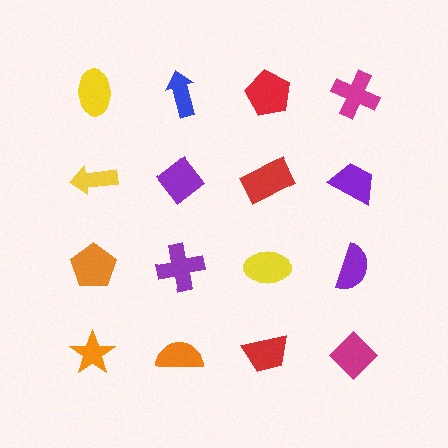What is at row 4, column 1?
An orange star.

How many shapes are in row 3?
4 shapes.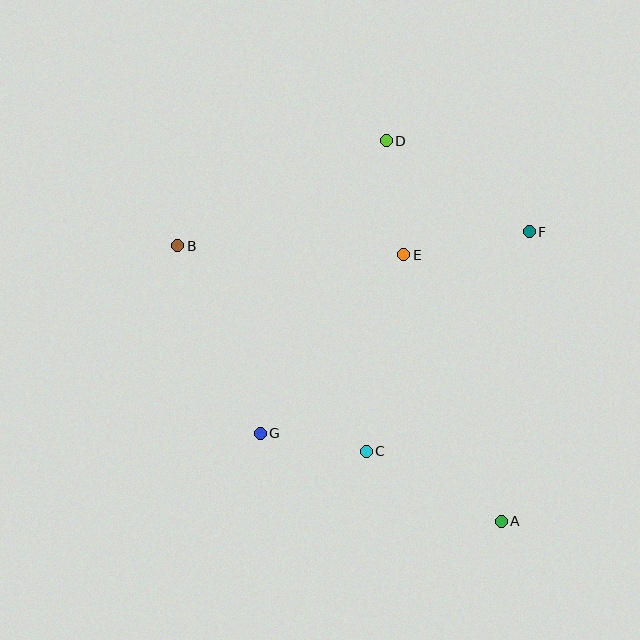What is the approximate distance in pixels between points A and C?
The distance between A and C is approximately 152 pixels.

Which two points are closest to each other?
Points C and G are closest to each other.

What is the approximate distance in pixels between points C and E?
The distance between C and E is approximately 200 pixels.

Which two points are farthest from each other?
Points A and B are farthest from each other.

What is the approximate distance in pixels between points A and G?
The distance between A and G is approximately 257 pixels.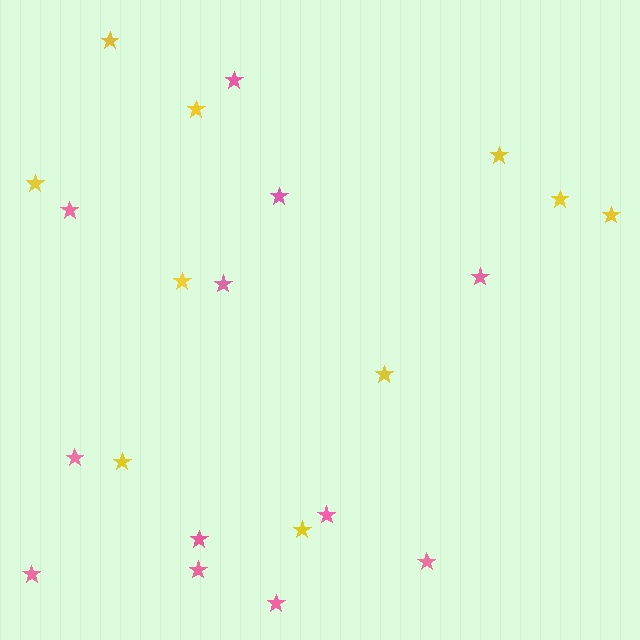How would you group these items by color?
There are 2 groups: one group of pink stars (12) and one group of yellow stars (10).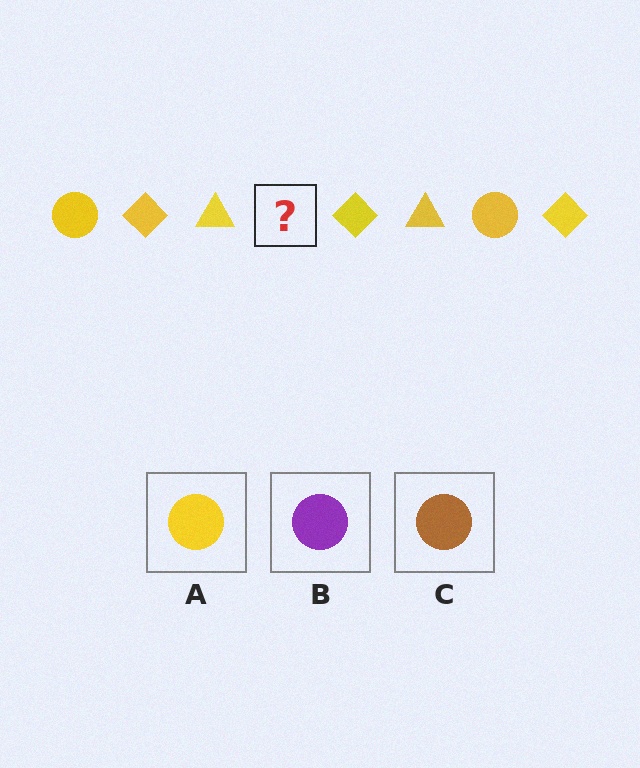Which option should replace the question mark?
Option A.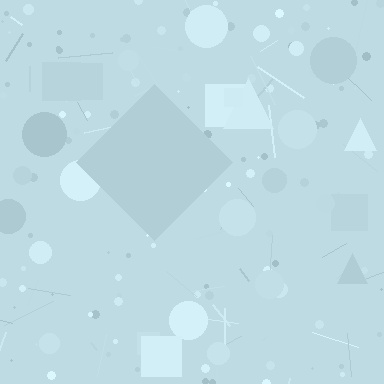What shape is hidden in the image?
A diamond is hidden in the image.